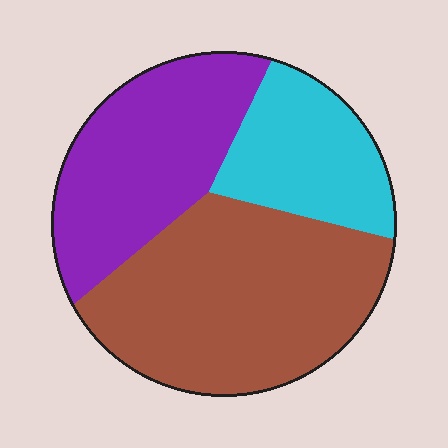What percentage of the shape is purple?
Purple covers about 30% of the shape.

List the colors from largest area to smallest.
From largest to smallest: brown, purple, cyan.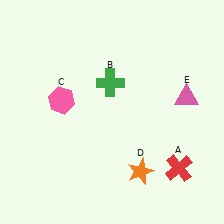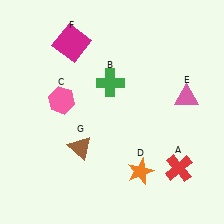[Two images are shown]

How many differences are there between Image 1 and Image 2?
There are 2 differences between the two images.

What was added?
A magenta square (F), a brown triangle (G) were added in Image 2.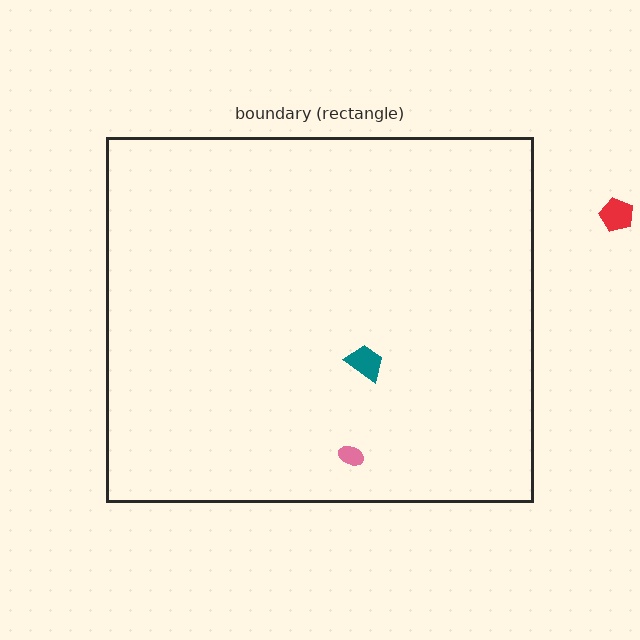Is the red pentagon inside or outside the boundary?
Outside.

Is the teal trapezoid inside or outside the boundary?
Inside.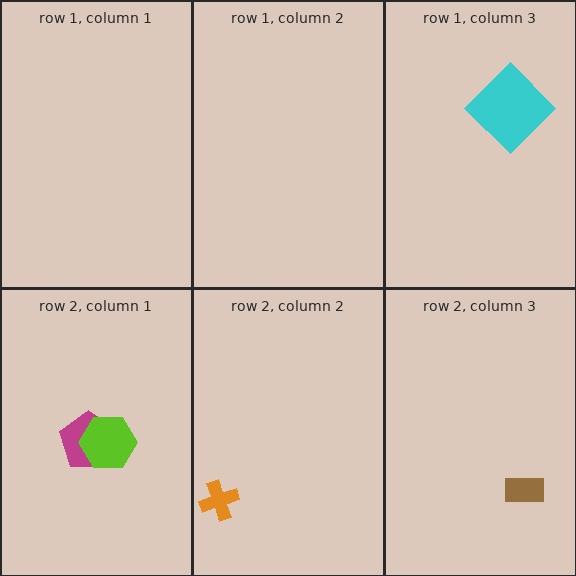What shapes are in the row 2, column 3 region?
The brown rectangle.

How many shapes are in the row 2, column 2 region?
1.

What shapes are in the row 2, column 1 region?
The magenta pentagon, the lime hexagon.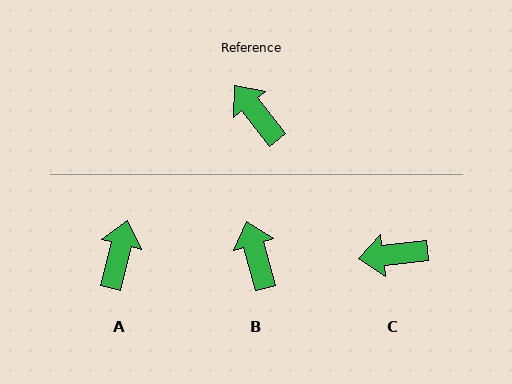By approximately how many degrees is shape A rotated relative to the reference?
Approximately 52 degrees clockwise.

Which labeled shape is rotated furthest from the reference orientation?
C, about 58 degrees away.